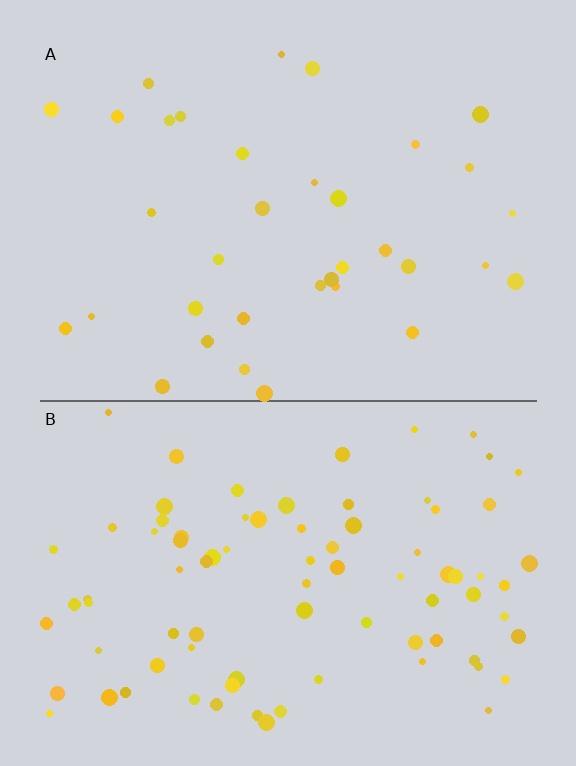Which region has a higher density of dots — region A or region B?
B (the bottom).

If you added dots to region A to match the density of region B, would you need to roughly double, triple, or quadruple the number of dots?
Approximately double.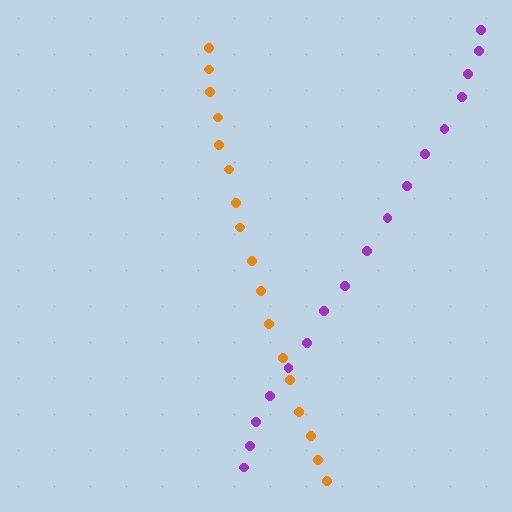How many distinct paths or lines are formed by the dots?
There are 2 distinct paths.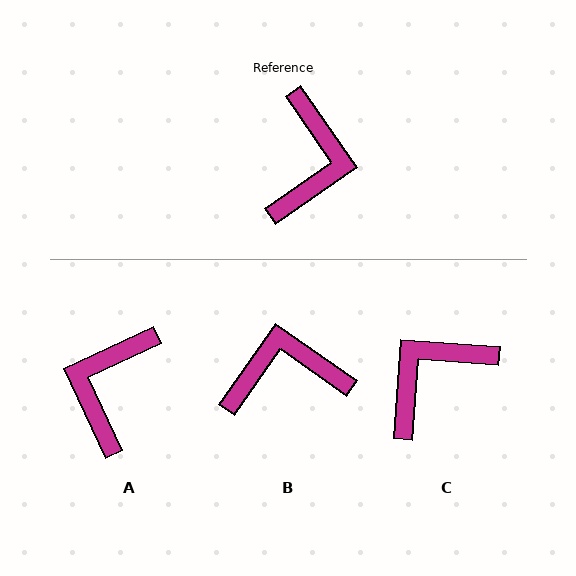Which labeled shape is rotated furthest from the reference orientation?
A, about 170 degrees away.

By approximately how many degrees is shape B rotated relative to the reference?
Approximately 110 degrees counter-clockwise.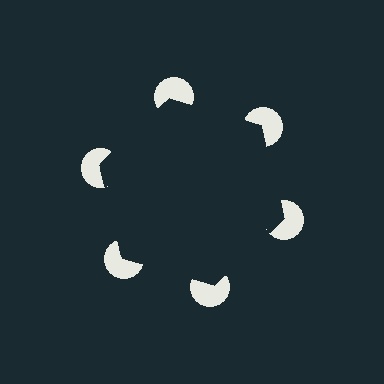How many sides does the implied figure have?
6 sides.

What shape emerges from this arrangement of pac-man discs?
An illusory hexagon — its edges are inferred from the aligned wedge cuts in the pac-man discs, not physically drawn.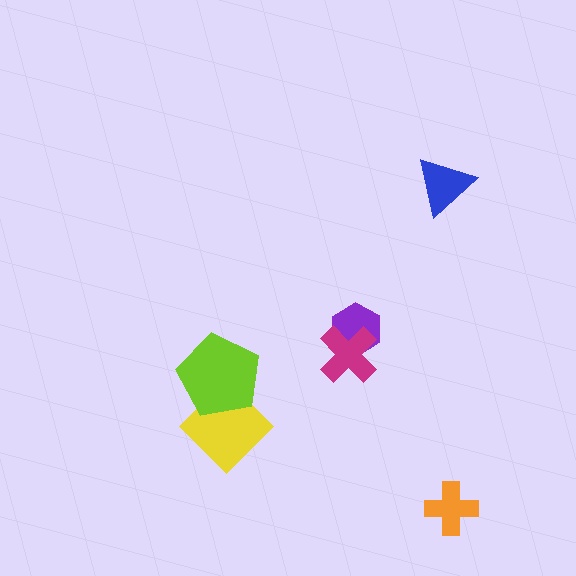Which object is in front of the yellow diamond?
The lime pentagon is in front of the yellow diamond.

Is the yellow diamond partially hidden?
Yes, it is partially covered by another shape.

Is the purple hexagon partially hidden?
Yes, it is partially covered by another shape.